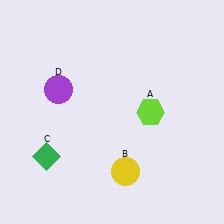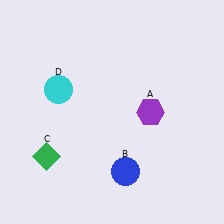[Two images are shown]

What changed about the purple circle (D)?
In Image 1, D is purple. In Image 2, it changed to cyan.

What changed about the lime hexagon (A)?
In Image 1, A is lime. In Image 2, it changed to purple.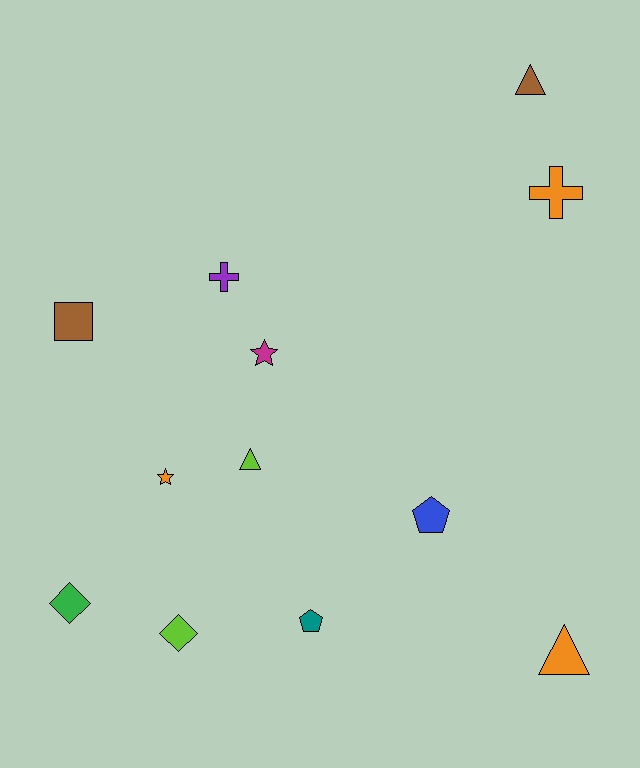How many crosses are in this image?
There are 2 crosses.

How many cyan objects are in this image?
There are no cyan objects.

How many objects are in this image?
There are 12 objects.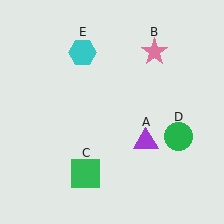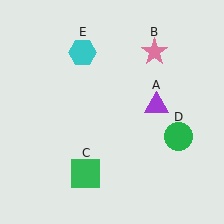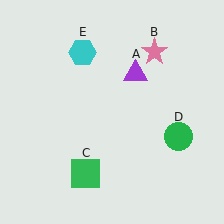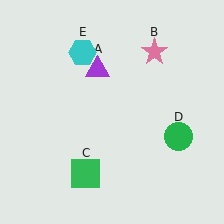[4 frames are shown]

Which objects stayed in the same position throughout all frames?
Pink star (object B) and green square (object C) and green circle (object D) and cyan hexagon (object E) remained stationary.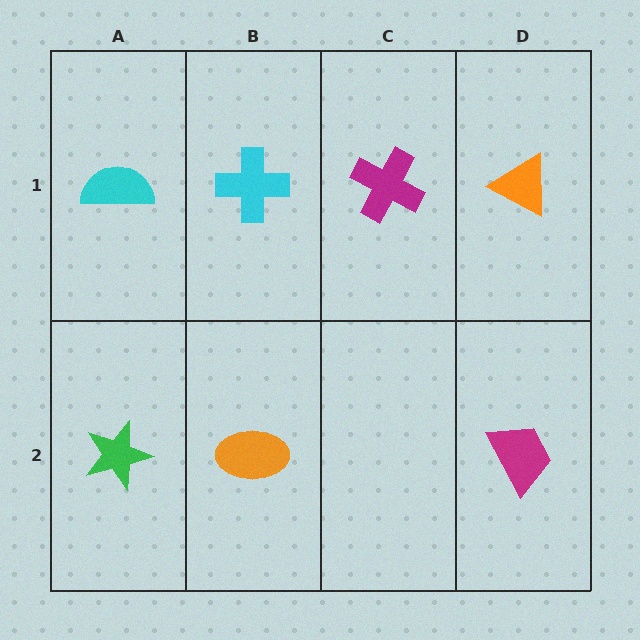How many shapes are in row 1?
4 shapes.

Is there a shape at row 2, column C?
No, that cell is empty.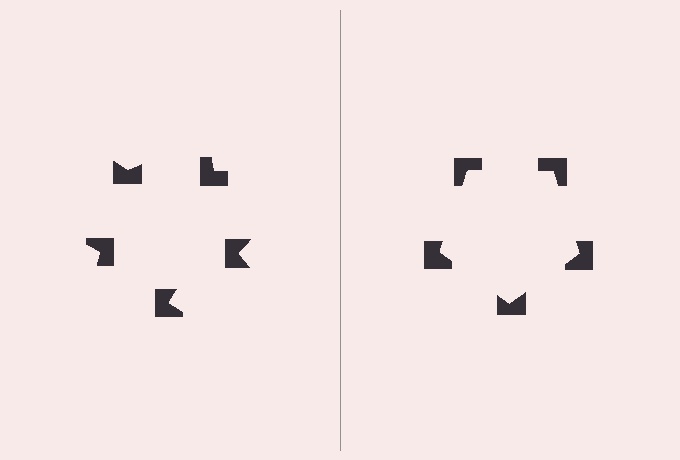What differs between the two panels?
The notched squares are positioned identically on both sides; only the wedge orientations differ. On the right they align to a pentagon; on the left they are misaligned.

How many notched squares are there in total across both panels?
10 — 5 on each side.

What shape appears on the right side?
An illusory pentagon.